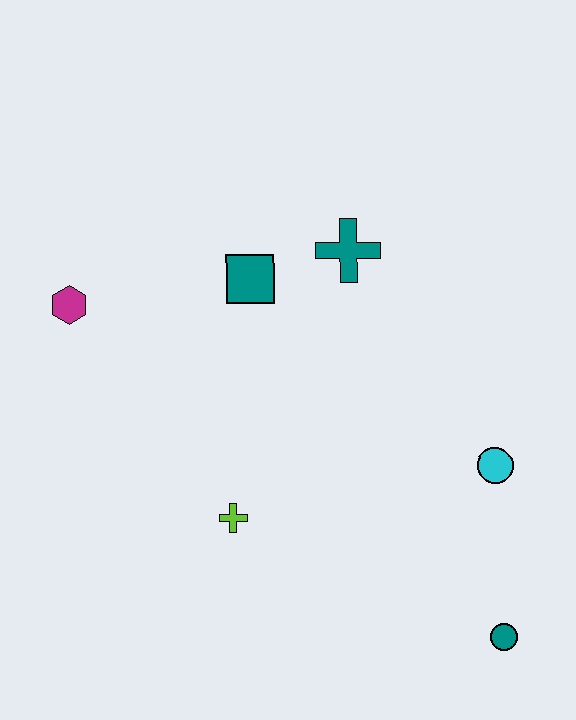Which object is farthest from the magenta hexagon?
The teal circle is farthest from the magenta hexagon.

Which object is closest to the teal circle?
The cyan circle is closest to the teal circle.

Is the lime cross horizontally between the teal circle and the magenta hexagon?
Yes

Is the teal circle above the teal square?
No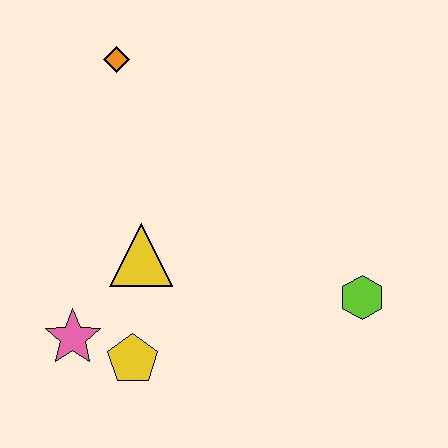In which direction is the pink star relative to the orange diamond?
The pink star is below the orange diamond.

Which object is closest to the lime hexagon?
The yellow triangle is closest to the lime hexagon.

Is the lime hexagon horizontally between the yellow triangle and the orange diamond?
No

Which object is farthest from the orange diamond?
The lime hexagon is farthest from the orange diamond.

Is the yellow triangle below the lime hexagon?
No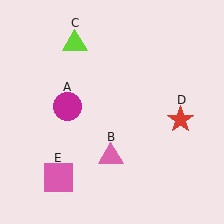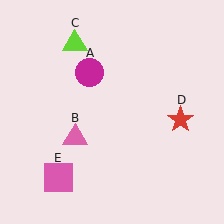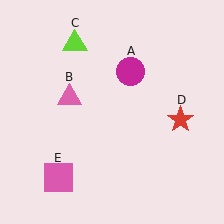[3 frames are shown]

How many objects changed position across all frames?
2 objects changed position: magenta circle (object A), pink triangle (object B).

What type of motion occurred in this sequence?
The magenta circle (object A), pink triangle (object B) rotated clockwise around the center of the scene.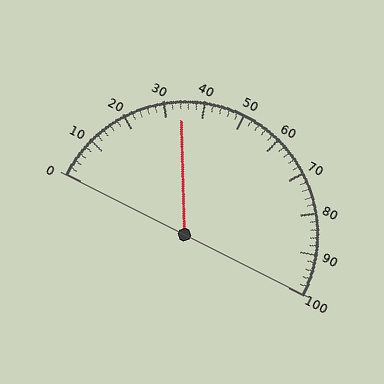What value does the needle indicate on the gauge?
The needle indicates approximately 34.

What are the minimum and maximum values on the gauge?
The gauge ranges from 0 to 100.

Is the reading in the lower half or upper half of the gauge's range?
The reading is in the lower half of the range (0 to 100).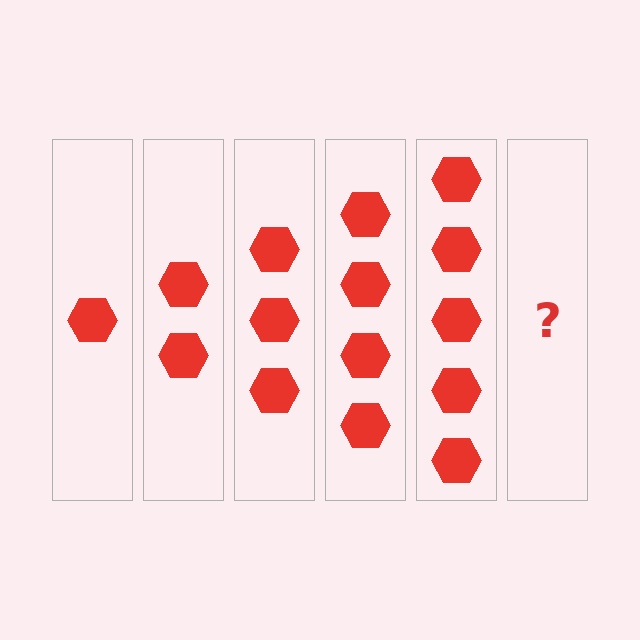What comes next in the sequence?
The next element should be 6 hexagons.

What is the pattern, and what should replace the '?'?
The pattern is that each step adds one more hexagon. The '?' should be 6 hexagons.